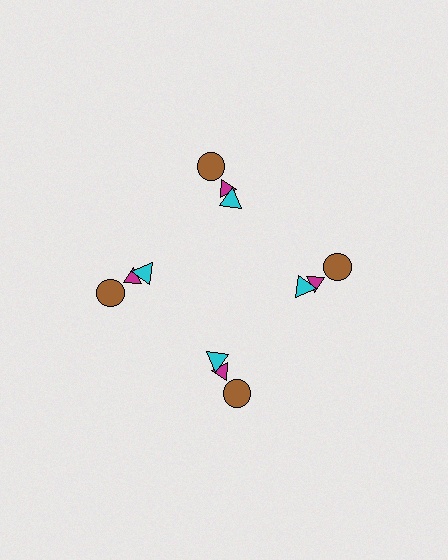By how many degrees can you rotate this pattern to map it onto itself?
The pattern maps onto itself every 90 degrees of rotation.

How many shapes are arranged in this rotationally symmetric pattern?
There are 12 shapes, arranged in 4 groups of 3.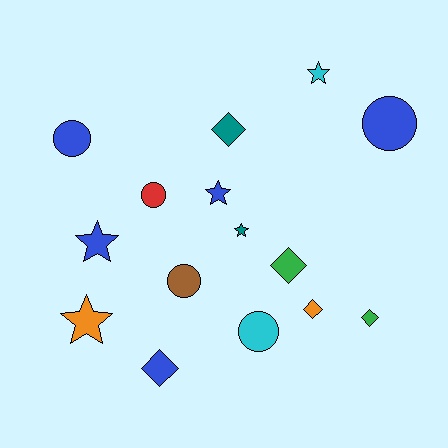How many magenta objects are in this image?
There are no magenta objects.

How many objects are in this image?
There are 15 objects.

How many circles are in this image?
There are 5 circles.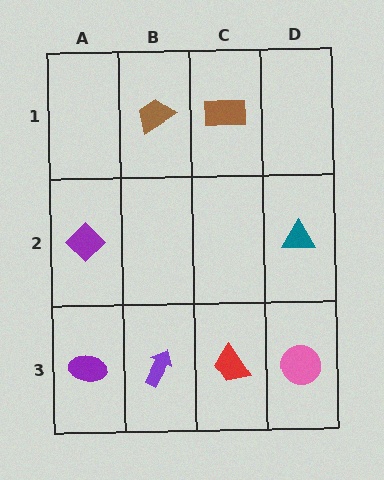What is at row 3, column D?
A pink circle.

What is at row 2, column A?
A purple diamond.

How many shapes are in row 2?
2 shapes.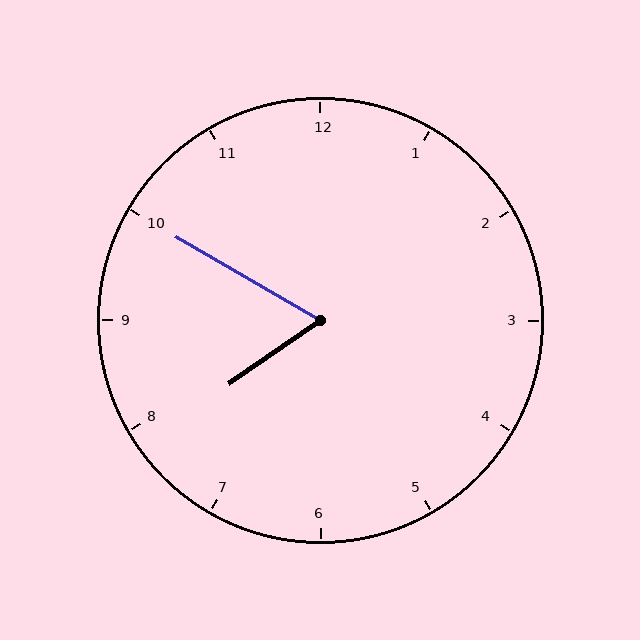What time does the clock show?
7:50.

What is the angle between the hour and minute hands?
Approximately 65 degrees.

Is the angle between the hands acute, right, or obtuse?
It is acute.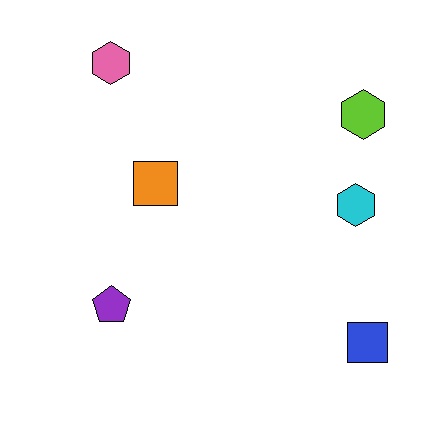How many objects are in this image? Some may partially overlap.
There are 6 objects.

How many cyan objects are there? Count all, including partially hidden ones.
There is 1 cyan object.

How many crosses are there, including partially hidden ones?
There are no crosses.